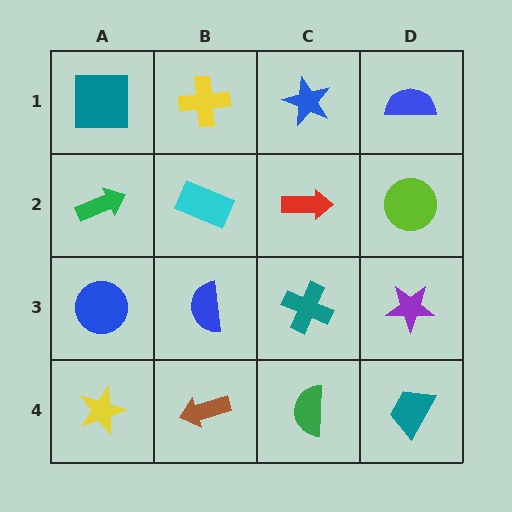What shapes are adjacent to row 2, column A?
A teal square (row 1, column A), a blue circle (row 3, column A), a cyan rectangle (row 2, column B).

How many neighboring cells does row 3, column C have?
4.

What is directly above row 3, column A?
A green arrow.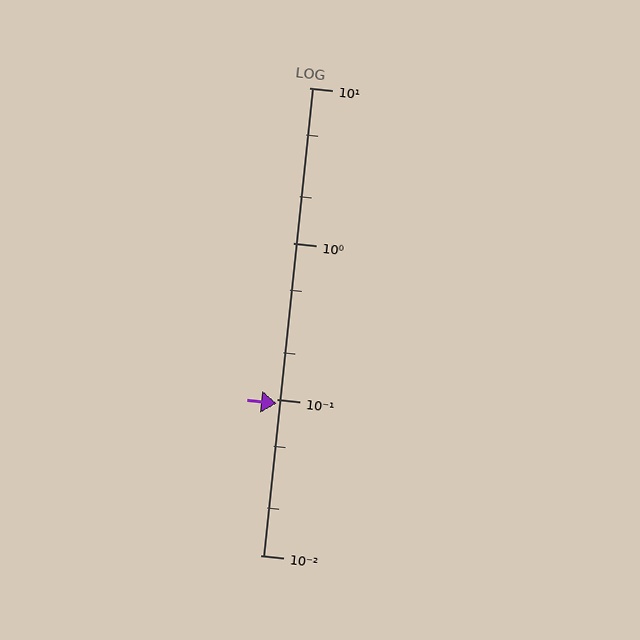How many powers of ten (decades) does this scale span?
The scale spans 3 decades, from 0.01 to 10.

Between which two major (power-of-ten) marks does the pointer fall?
The pointer is between 0.01 and 0.1.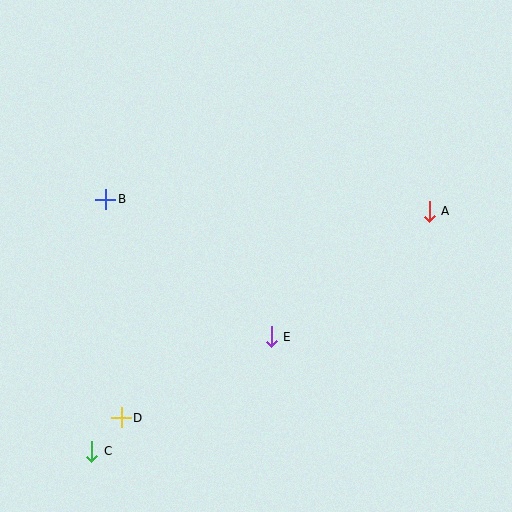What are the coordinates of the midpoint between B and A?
The midpoint between B and A is at (268, 205).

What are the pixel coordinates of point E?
Point E is at (271, 337).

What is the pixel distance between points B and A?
The distance between B and A is 324 pixels.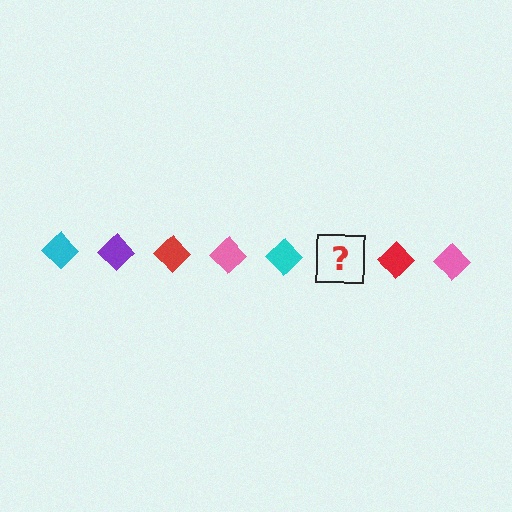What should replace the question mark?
The question mark should be replaced with a purple diamond.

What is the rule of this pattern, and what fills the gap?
The rule is that the pattern cycles through cyan, purple, red, pink diamonds. The gap should be filled with a purple diamond.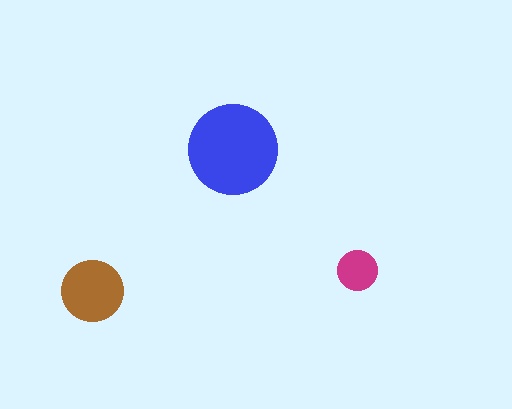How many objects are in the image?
There are 3 objects in the image.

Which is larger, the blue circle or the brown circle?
The blue one.